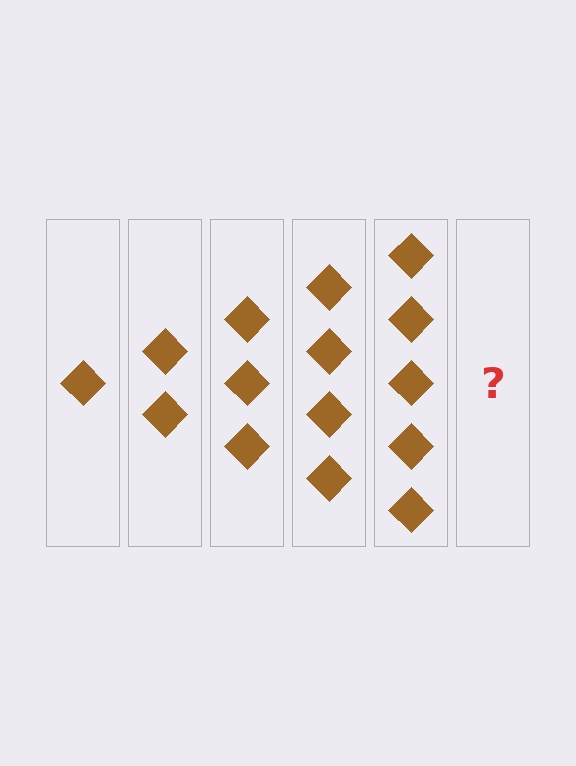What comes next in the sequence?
The next element should be 6 diamonds.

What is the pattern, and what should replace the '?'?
The pattern is that each step adds one more diamond. The '?' should be 6 diamonds.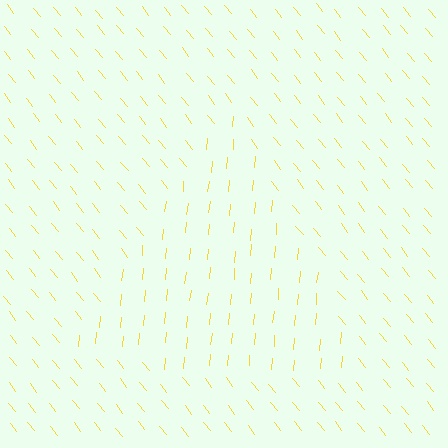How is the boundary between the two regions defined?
The boundary is defined purely by a change in line orientation (approximately 45 degrees difference). All lines are the same color and thickness.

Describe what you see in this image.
The image is filled with small yellow line segments. A triangle region in the image has lines oriented differently from the surrounding lines, creating a visible texture boundary.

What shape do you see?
I see a triangle.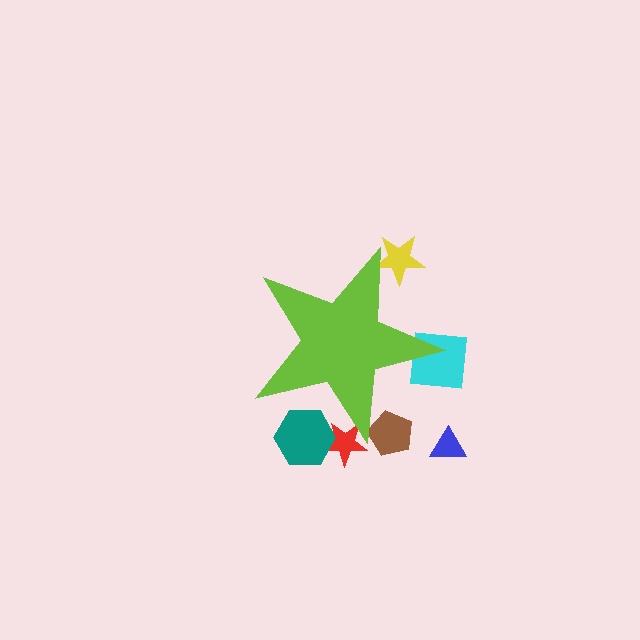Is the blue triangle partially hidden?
No, the blue triangle is fully visible.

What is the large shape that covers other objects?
A lime star.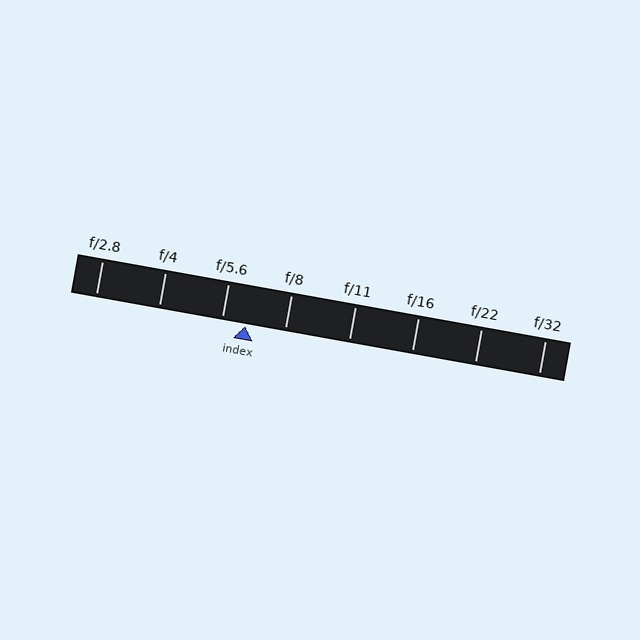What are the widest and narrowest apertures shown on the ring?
The widest aperture shown is f/2.8 and the narrowest is f/32.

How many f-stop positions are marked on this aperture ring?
There are 8 f-stop positions marked.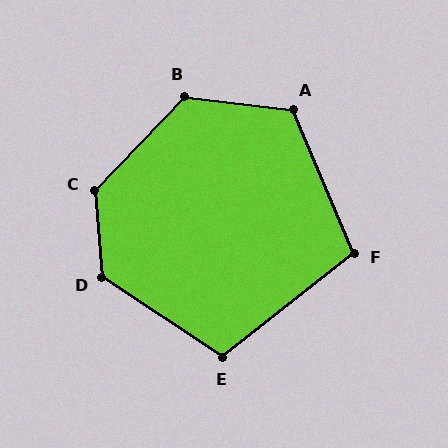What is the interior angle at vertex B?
Approximately 127 degrees (obtuse).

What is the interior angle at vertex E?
Approximately 108 degrees (obtuse).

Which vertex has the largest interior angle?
C, at approximately 132 degrees.